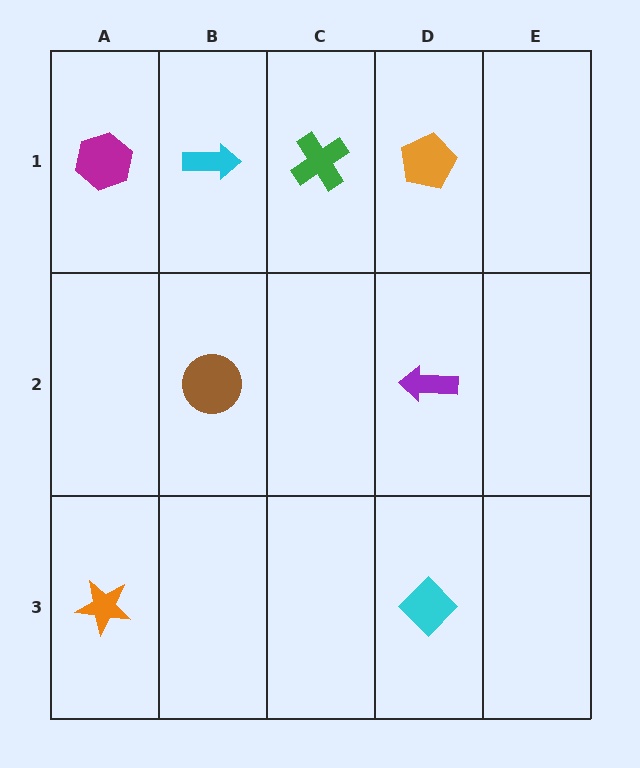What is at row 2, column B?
A brown circle.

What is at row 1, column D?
An orange pentagon.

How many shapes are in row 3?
2 shapes.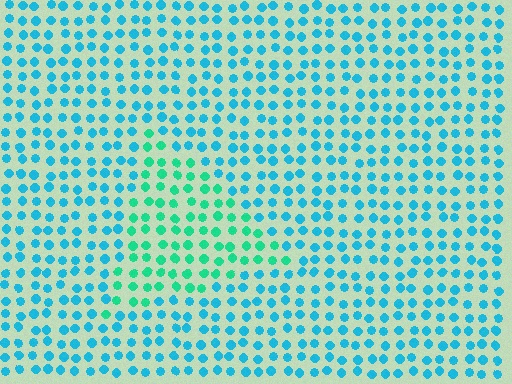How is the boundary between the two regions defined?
The boundary is defined purely by a slight shift in hue (about 36 degrees). Spacing, size, and orientation are identical on both sides.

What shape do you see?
I see a triangle.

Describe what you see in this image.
The image is filled with small cyan elements in a uniform arrangement. A triangle-shaped region is visible where the elements are tinted to a slightly different hue, forming a subtle color boundary.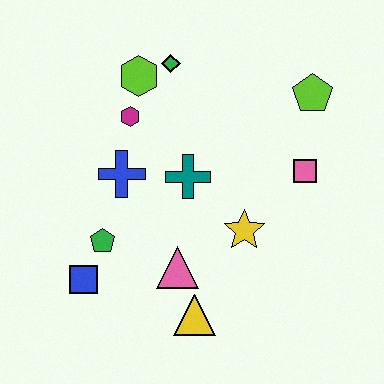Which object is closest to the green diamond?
The lime hexagon is closest to the green diamond.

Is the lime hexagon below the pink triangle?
No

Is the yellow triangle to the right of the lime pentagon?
No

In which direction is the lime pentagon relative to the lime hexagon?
The lime pentagon is to the right of the lime hexagon.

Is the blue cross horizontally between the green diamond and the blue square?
Yes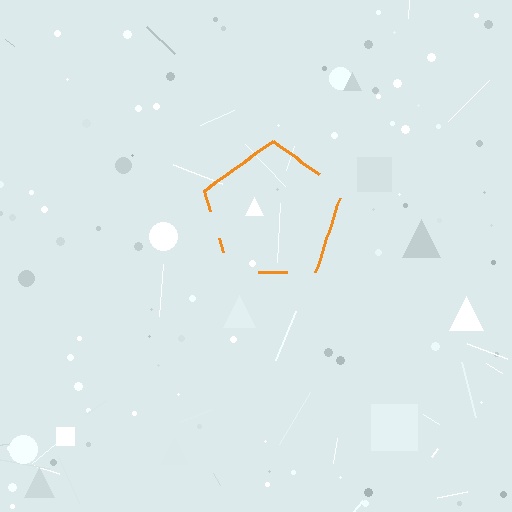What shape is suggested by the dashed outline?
The dashed outline suggests a pentagon.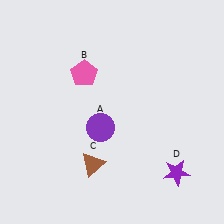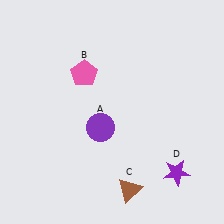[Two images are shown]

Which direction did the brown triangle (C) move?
The brown triangle (C) moved right.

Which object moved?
The brown triangle (C) moved right.